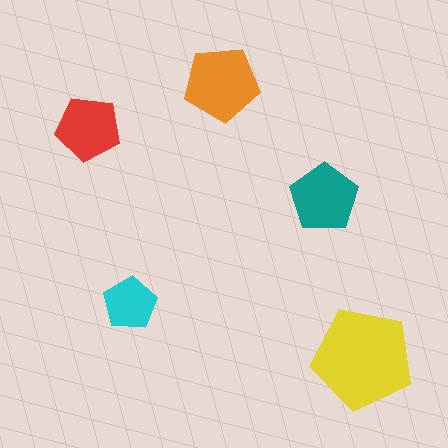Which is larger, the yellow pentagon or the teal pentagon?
The yellow one.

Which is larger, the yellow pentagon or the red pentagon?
The yellow one.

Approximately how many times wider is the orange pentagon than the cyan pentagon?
About 1.5 times wider.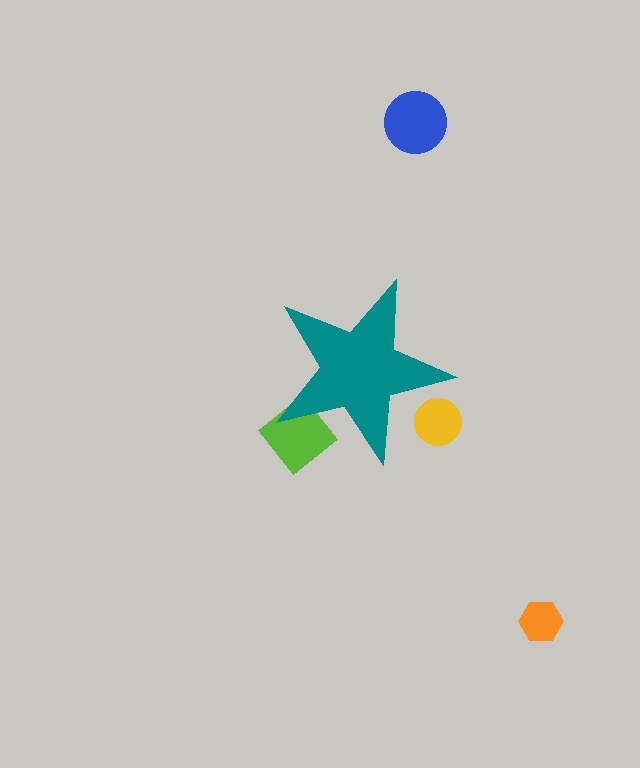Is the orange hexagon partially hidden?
No, the orange hexagon is fully visible.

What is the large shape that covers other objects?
A teal star.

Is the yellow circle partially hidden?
Yes, the yellow circle is partially hidden behind the teal star.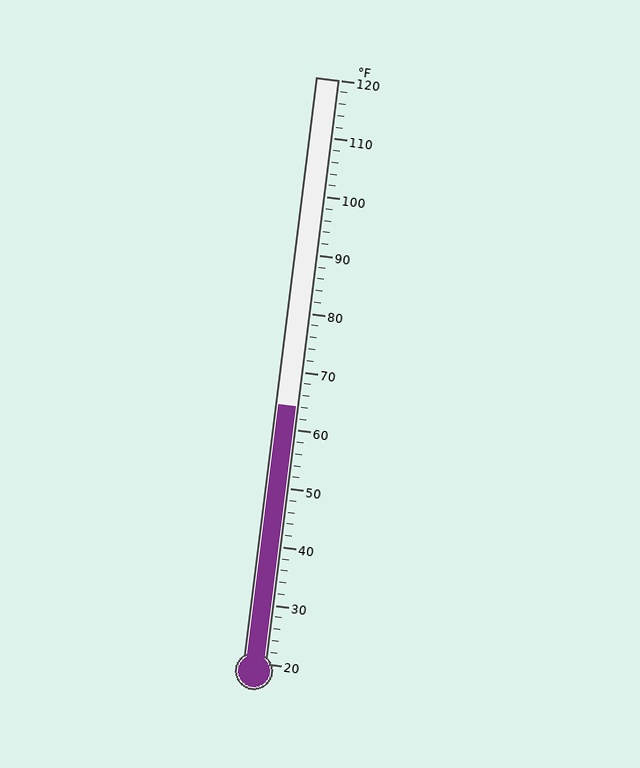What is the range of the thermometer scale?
The thermometer scale ranges from 20°F to 120°F.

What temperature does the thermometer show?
The thermometer shows approximately 64°F.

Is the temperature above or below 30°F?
The temperature is above 30°F.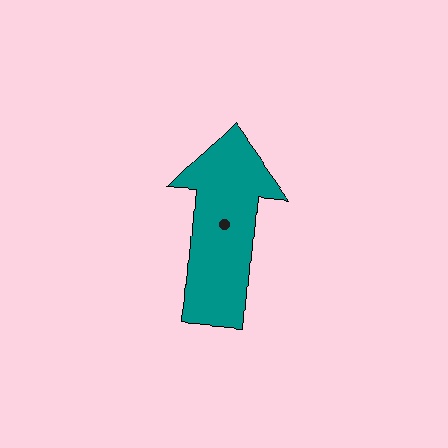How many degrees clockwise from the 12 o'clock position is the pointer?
Approximately 5 degrees.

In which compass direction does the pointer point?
North.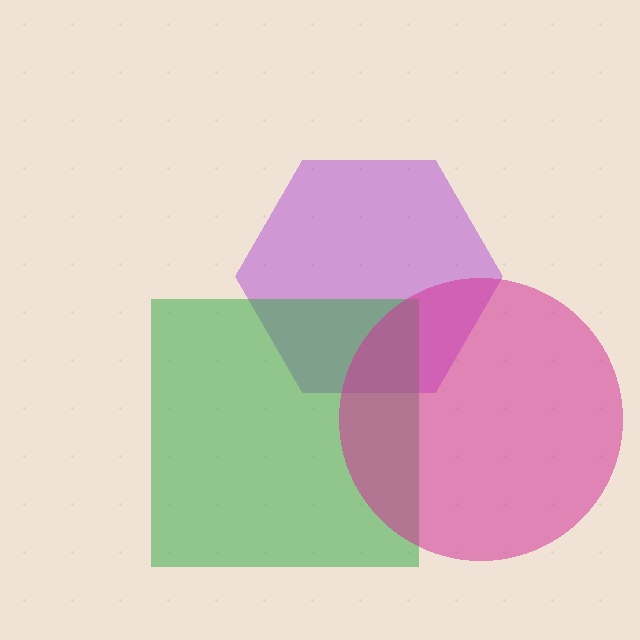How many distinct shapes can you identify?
There are 3 distinct shapes: a purple hexagon, a green square, a magenta circle.